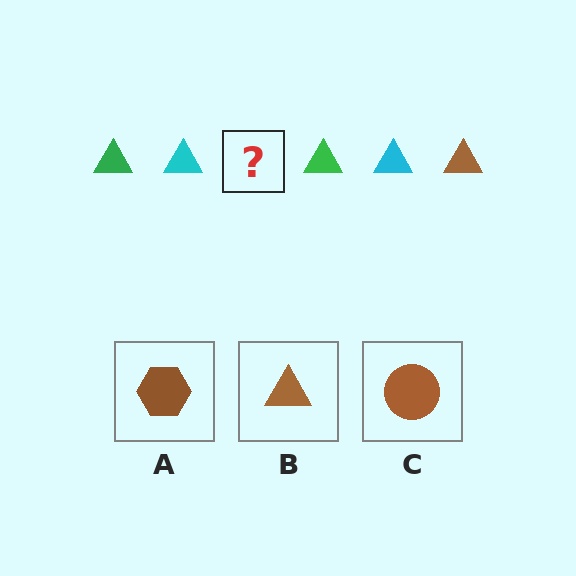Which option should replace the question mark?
Option B.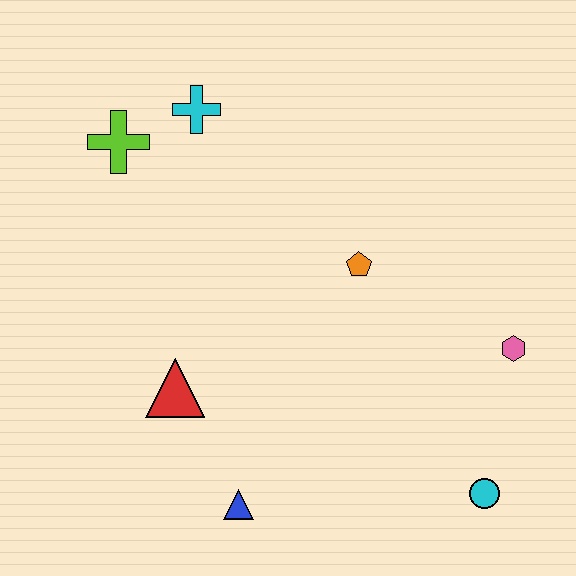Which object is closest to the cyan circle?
The pink hexagon is closest to the cyan circle.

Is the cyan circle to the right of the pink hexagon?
No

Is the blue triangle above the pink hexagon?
No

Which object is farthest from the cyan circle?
The lime cross is farthest from the cyan circle.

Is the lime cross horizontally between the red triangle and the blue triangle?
No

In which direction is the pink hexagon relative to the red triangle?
The pink hexagon is to the right of the red triangle.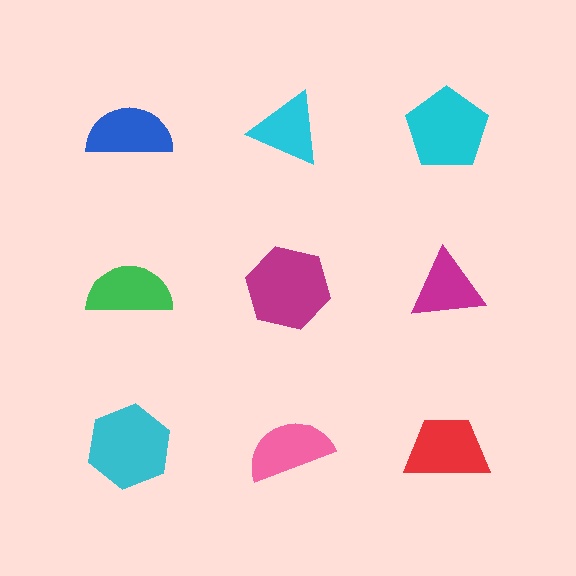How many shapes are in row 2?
3 shapes.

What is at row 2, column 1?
A green semicircle.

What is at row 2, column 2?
A magenta hexagon.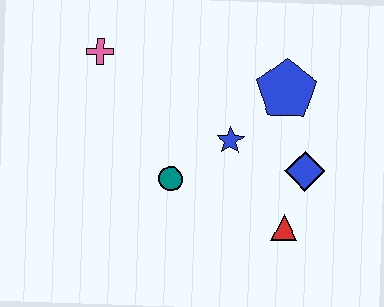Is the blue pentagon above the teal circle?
Yes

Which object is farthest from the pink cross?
The red triangle is farthest from the pink cross.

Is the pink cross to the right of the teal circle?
No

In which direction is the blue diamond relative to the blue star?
The blue diamond is to the right of the blue star.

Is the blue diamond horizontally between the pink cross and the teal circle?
No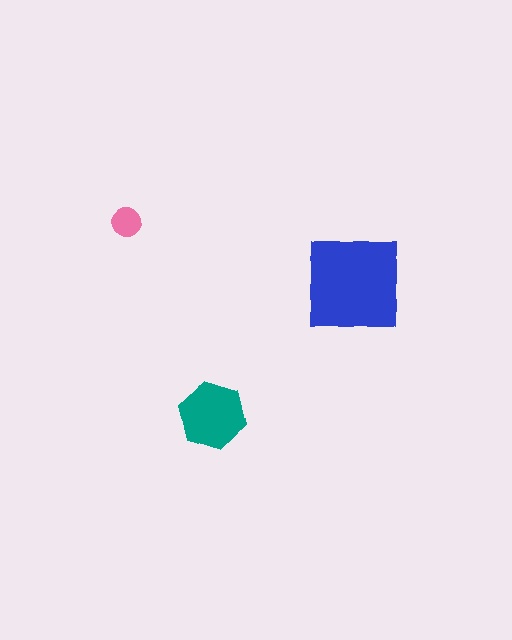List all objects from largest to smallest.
The blue square, the teal hexagon, the pink circle.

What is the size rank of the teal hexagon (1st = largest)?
2nd.